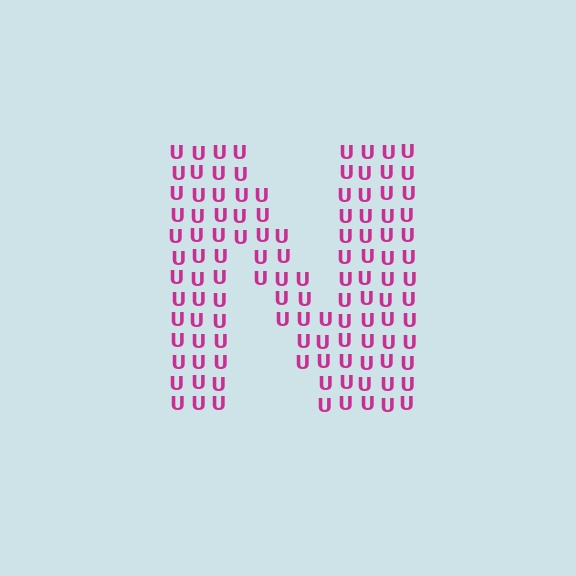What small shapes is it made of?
It is made of small letter U's.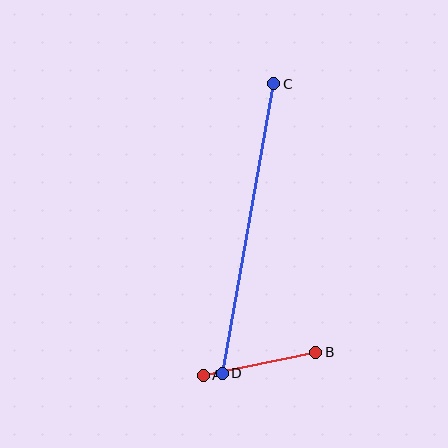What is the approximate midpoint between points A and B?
The midpoint is at approximately (259, 364) pixels.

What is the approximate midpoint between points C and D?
The midpoint is at approximately (248, 229) pixels.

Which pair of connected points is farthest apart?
Points C and D are farthest apart.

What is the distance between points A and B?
The distance is approximately 115 pixels.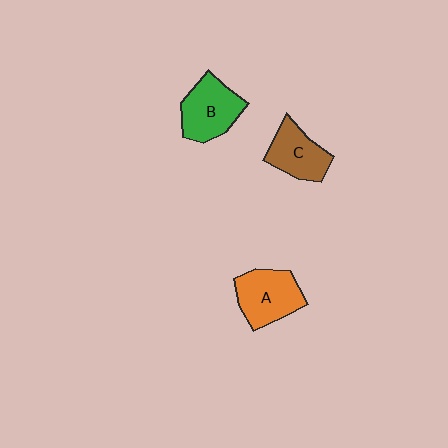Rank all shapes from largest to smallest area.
From largest to smallest: A (orange), B (green), C (brown).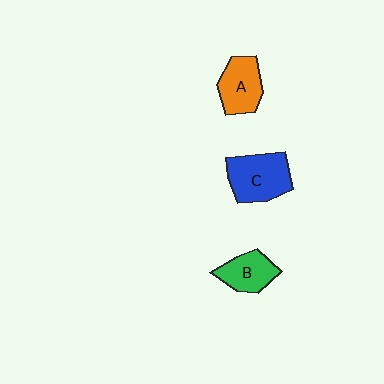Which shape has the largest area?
Shape C (blue).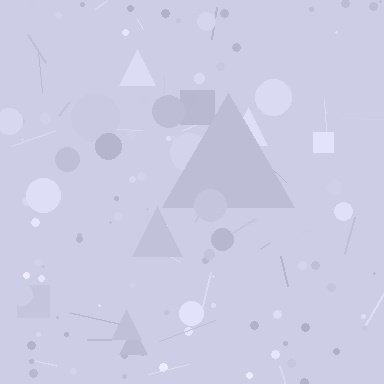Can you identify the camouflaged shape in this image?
The camouflaged shape is a triangle.